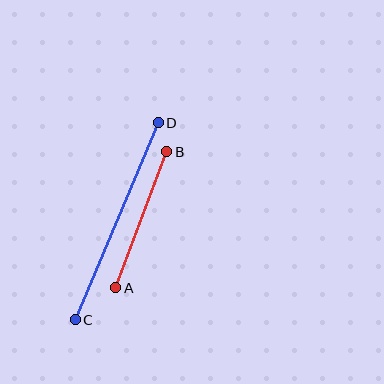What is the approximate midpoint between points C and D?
The midpoint is at approximately (117, 221) pixels.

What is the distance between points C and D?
The distance is approximately 214 pixels.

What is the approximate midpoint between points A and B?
The midpoint is at approximately (141, 220) pixels.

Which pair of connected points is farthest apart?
Points C and D are farthest apart.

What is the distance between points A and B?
The distance is approximately 145 pixels.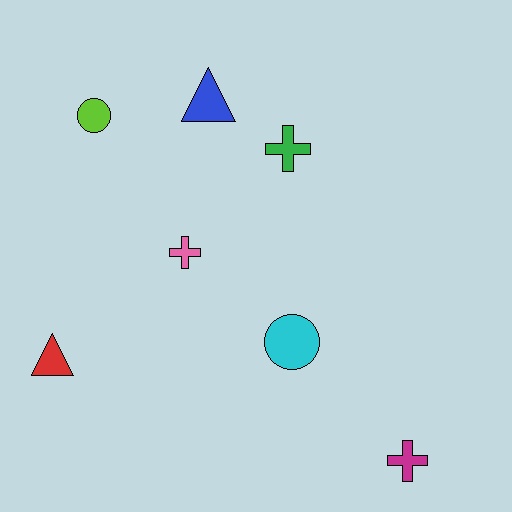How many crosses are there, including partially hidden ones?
There are 3 crosses.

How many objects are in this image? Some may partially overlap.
There are 7 objects.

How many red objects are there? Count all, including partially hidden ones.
There is 1 red object.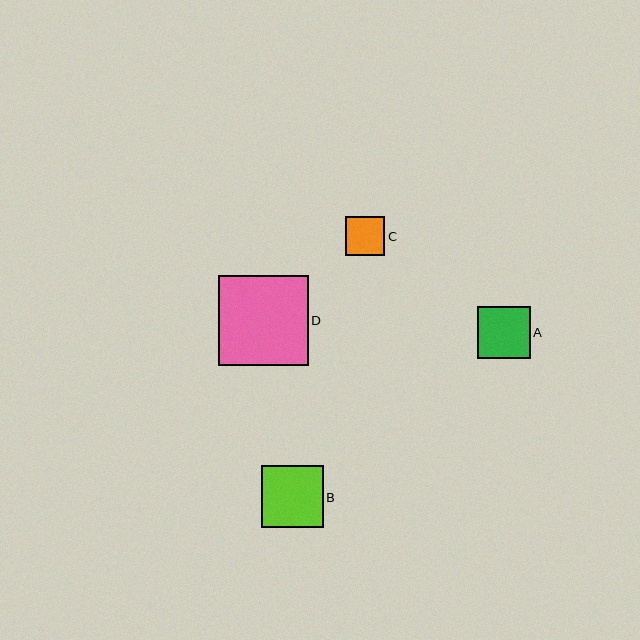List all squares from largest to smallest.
From largest to smallest: D, B, A, C.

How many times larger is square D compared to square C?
Square D is approximately 2.3 times the size of square C.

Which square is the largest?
Square D is the largest with a size of approximately 90 pixels.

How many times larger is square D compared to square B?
Square D is approximately 1.5 times the size of square B.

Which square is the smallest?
Square C is the smallest with a size of approximately 39 pixels.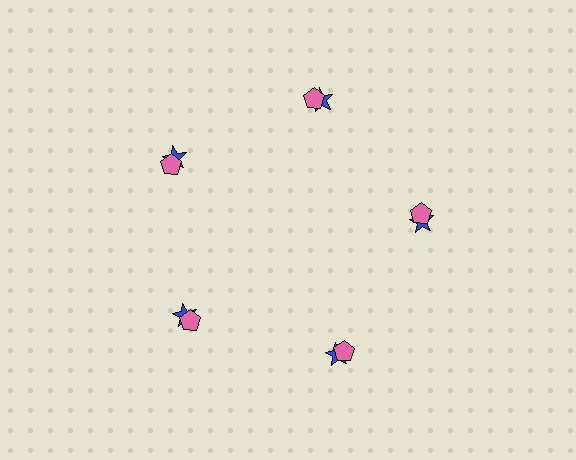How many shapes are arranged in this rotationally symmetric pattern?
There are 10 shapes, arranged in 5 groups of 2.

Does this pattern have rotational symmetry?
Yes, this pattern has 5-fold rotational symmetry. It looks the same after rotating 72 degrees around the center.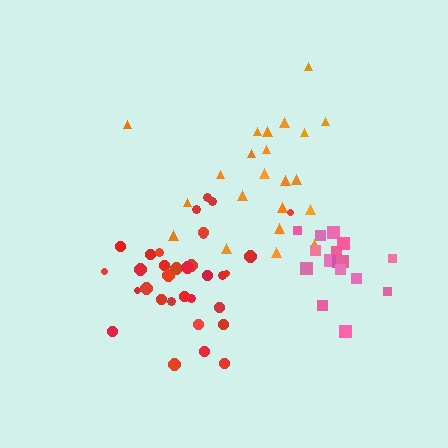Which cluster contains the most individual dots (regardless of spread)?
Red (33).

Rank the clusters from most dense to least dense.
pink, red, orange.